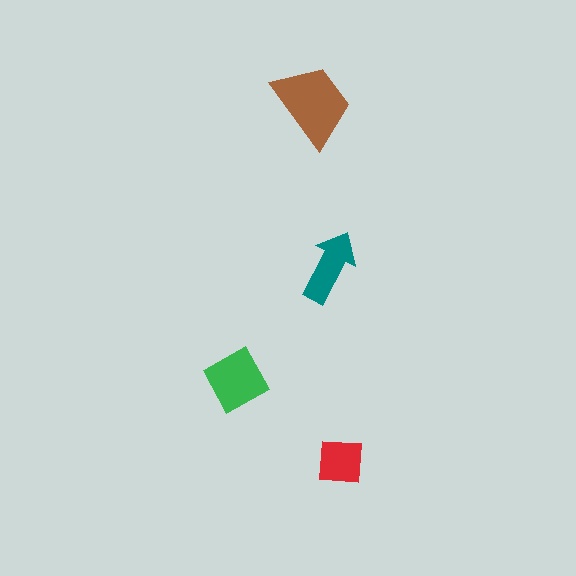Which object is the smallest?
The red square.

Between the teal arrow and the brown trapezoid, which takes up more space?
The brown trapezoid.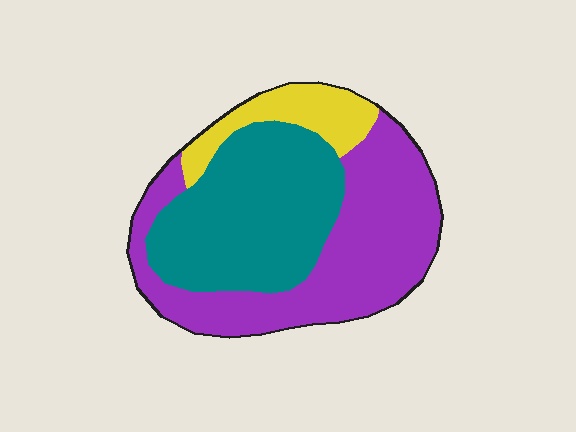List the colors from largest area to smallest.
From largest to smallest: purple, teal, yellow.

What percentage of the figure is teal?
Teal takes up about two fifths (2/5) of the figure.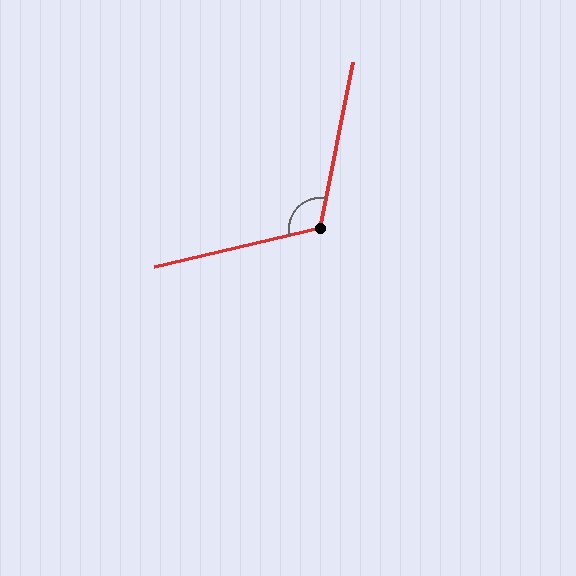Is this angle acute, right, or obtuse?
It is obtuse.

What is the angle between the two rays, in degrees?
Approximately 114 degrees.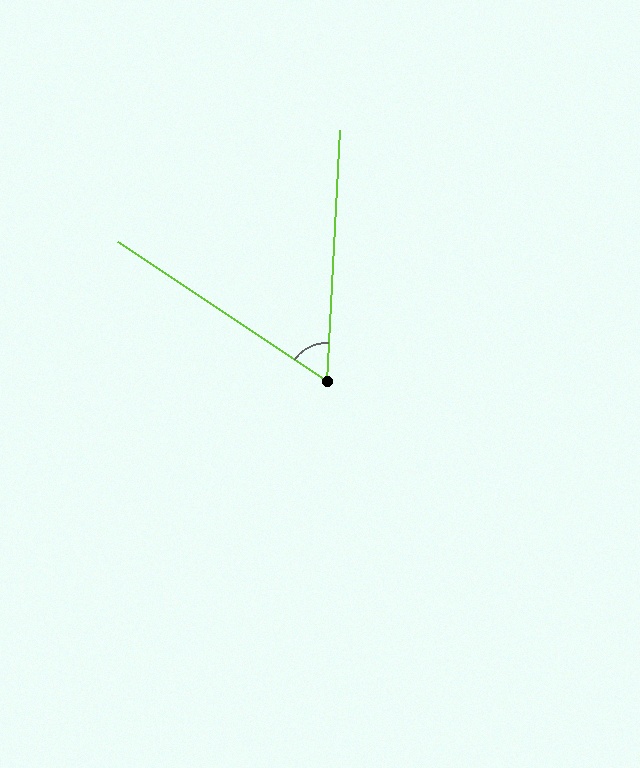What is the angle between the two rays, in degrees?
Approximately 59 degrees.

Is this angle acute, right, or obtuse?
It is acute.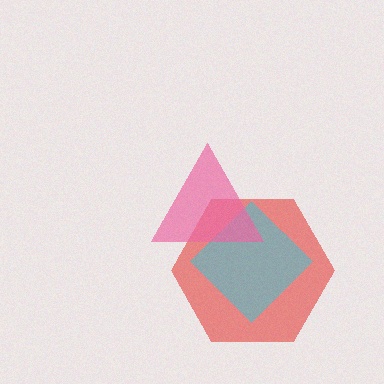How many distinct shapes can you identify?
There are 3 distinct shapes: a red hexagon, a cyan diamond, a pink triangle.